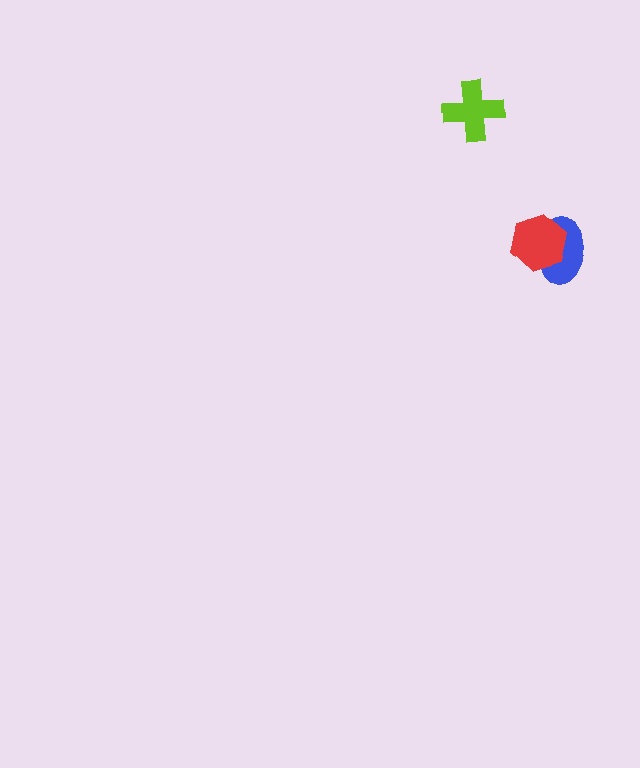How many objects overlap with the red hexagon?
1 object overlaps with the red hexagon.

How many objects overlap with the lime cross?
0 objects overlap with the lime cross.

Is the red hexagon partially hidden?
No, no other shape covers it.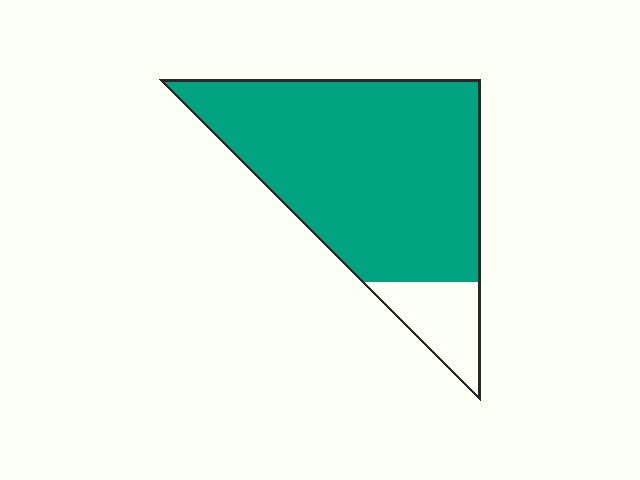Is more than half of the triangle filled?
Yes.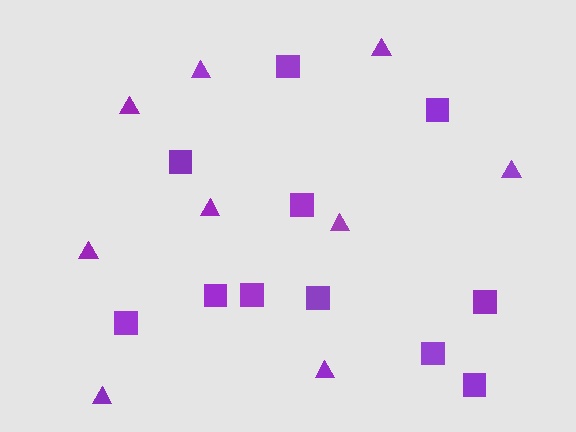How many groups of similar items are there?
There are 2 groups: one group of triangles (9) and one group of squares (11).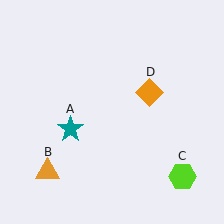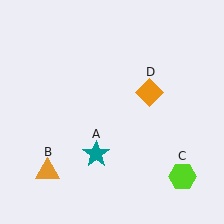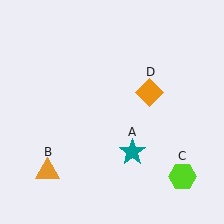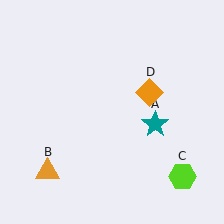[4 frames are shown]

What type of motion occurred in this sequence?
The teal star (object A) rotated counterclockwise around the center of the scene.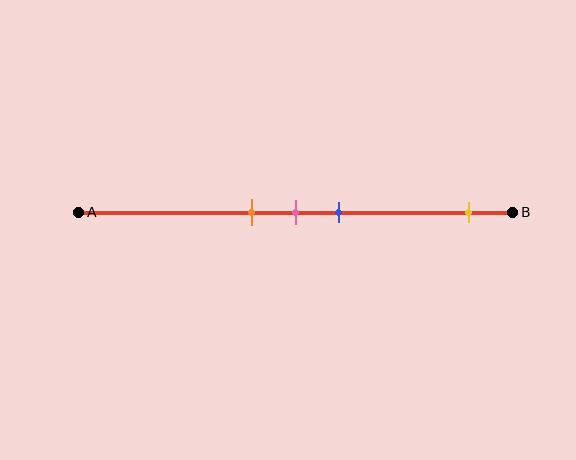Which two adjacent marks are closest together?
The orange and pink marks are the closest adjacent pair.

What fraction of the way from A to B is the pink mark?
The pink mark is approximately 50% (0.5) of the way from A to B.